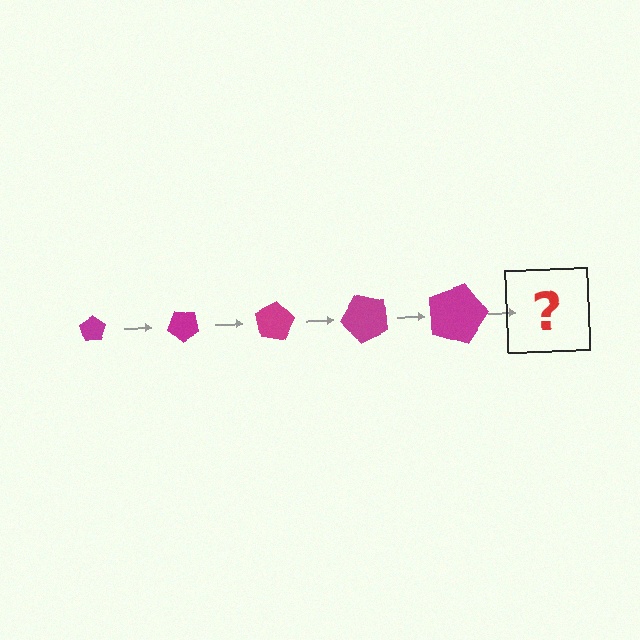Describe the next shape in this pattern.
It should be a pentagon, larger than the previous one and rotated 200 degrees from the start.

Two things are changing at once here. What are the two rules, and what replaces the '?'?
The two rules are that the pentagon grows larger each step and it rotates 40 degrees each step. The '?' should be a pentagon, larger than the previous one and rotated 200 degrees from the start.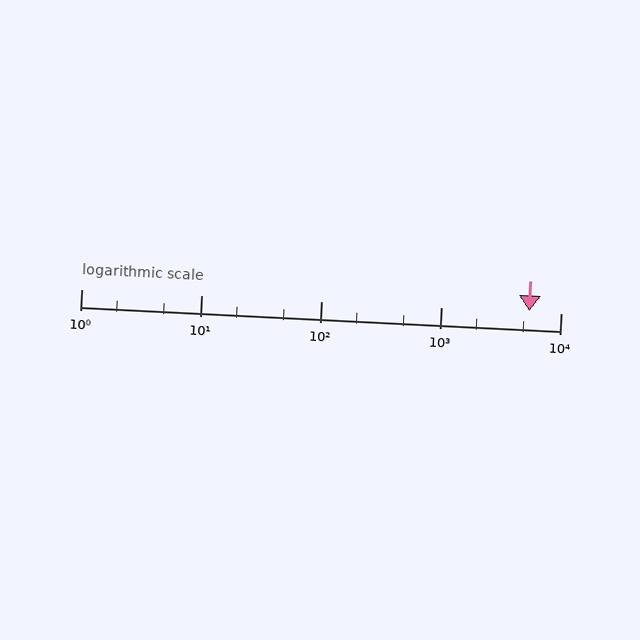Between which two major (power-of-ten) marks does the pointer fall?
The pointer is between 1000 and 10000.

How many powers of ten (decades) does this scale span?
The scale spans 4 decades, from 1 to 10000.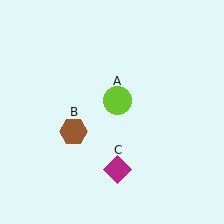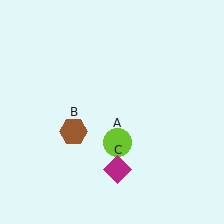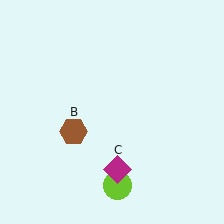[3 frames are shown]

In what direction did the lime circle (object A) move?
The lime circle (object A) moved down.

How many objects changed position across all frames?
1 object changed position: lime circle (object A).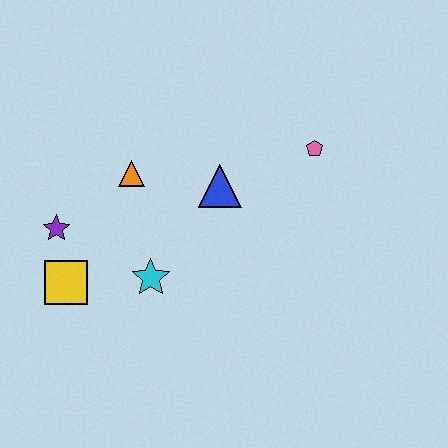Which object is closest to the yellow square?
The purple star is closest to the yellow square.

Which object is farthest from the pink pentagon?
The yellow square is farthest from the pink pentagon.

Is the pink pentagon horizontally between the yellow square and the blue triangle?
No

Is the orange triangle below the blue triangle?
No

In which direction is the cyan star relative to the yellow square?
The cyan star is to the right of the yellow square.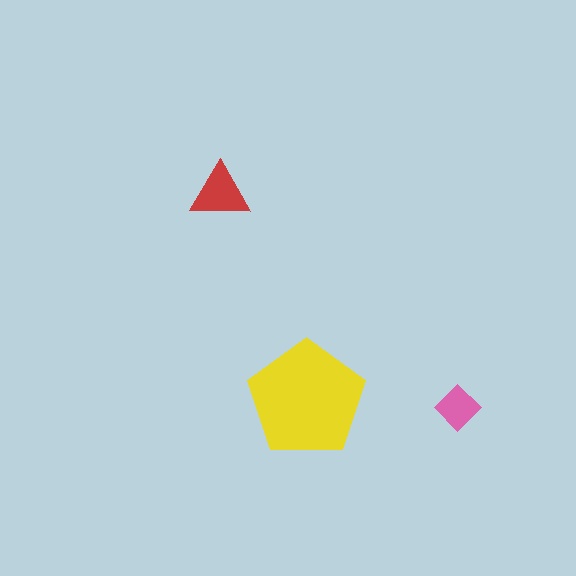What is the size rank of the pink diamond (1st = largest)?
3rd.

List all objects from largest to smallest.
The yellow pentagon, the red triangle, the pink diamond.